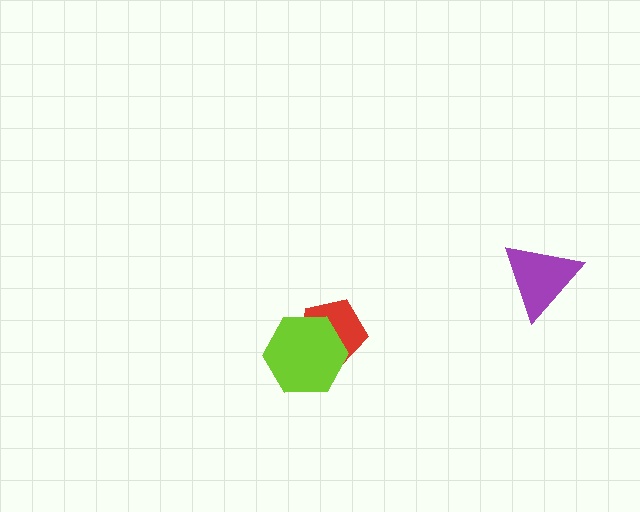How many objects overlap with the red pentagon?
1 object overlaps with the red pentagon.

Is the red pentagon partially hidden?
Yes, it is partially covered by another shape.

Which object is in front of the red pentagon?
The lime hexagon is in front of the red pentagon.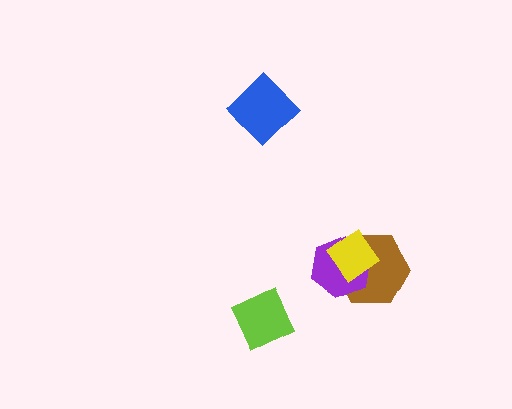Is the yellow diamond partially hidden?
No, no other shape covers it.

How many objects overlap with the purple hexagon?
2 objects overlap with the purple hexagon.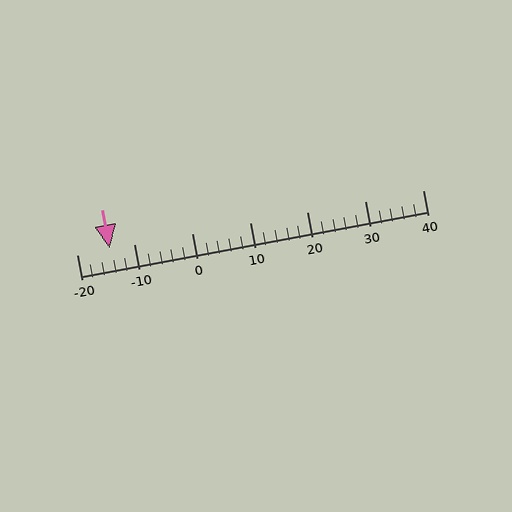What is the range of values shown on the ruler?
The ruler shows values from -20 to 40.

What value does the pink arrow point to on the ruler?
The pink arrow points to approximately -14.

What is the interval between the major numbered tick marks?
The major tick marks are spaced 10 units apart.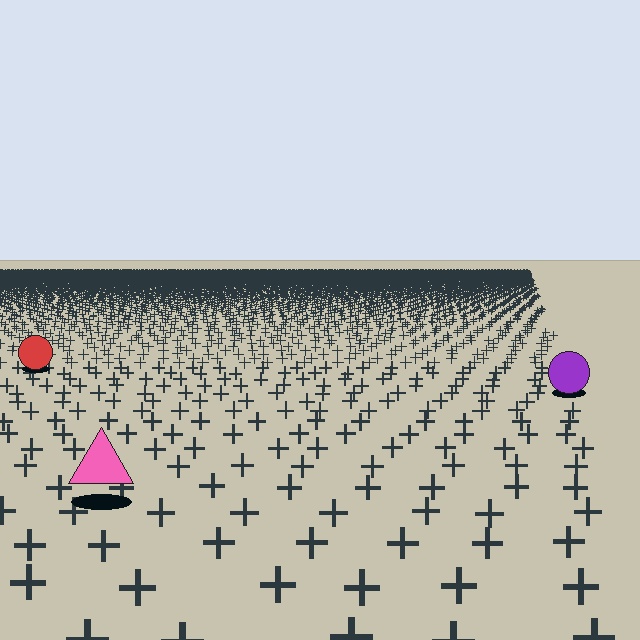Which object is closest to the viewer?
The pink triangle is closest. The texture marks near it are larger and more spread out.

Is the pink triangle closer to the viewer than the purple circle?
Yes. The pink triangle is closer — you can tell from the texture gradient: the ground texture is coarser near it.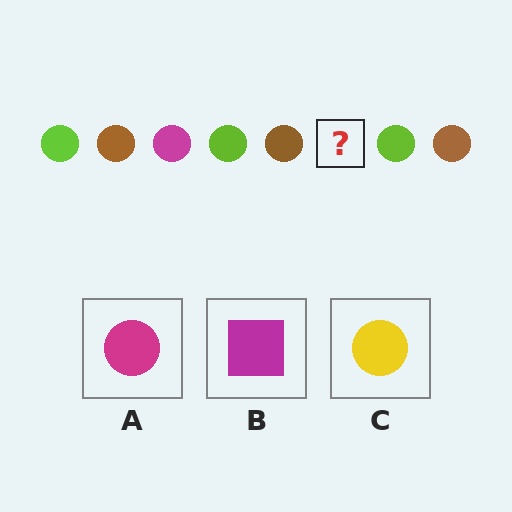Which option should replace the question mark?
Option A.